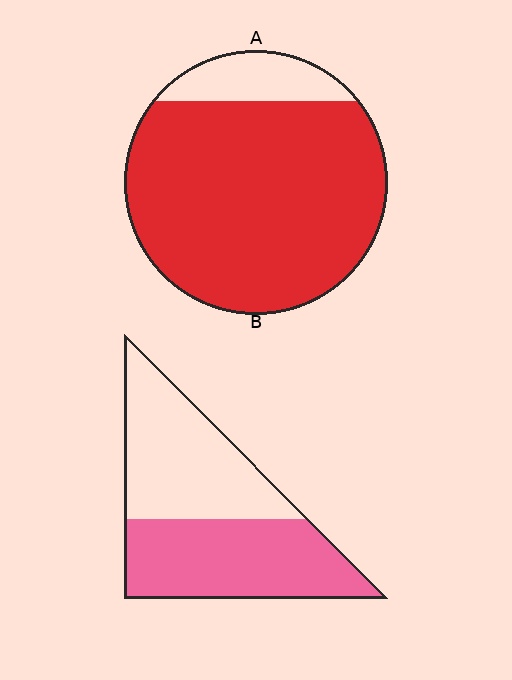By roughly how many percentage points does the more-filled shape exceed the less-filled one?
By roughly 35 percentage points (A over B).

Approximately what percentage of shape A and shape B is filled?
A is approximately 85% and B is approximately 50%.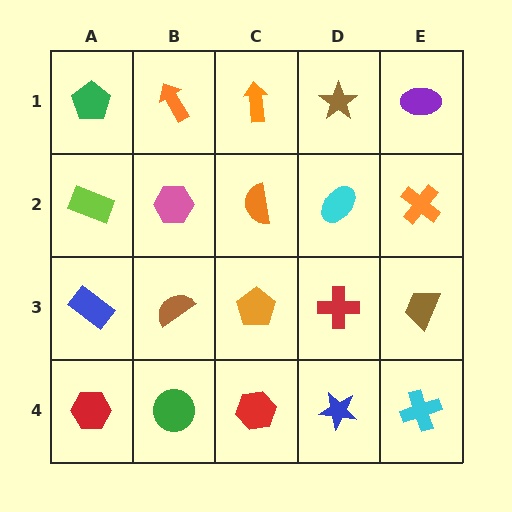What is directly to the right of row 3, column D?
A brown trapezoid.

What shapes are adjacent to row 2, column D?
A brown star (row 1, column D), a red cross (row 3, column D), an orange semicircle (row 2, column C), an orange cross (row 2, column E).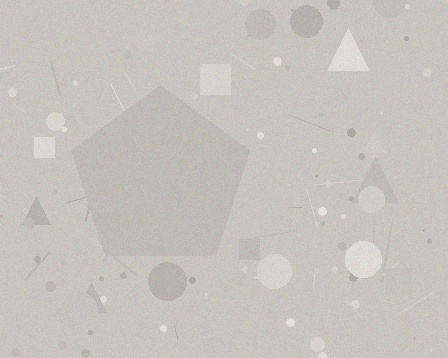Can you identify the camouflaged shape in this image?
The camouflaged shape is a pentagon.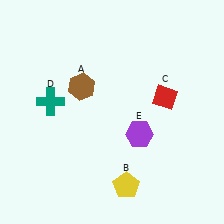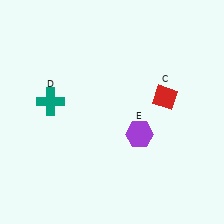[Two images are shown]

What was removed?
The yellow pentagon (B), the brown hexagon (A) were removed in Image 2.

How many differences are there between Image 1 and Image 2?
There are 2 differences between the two images.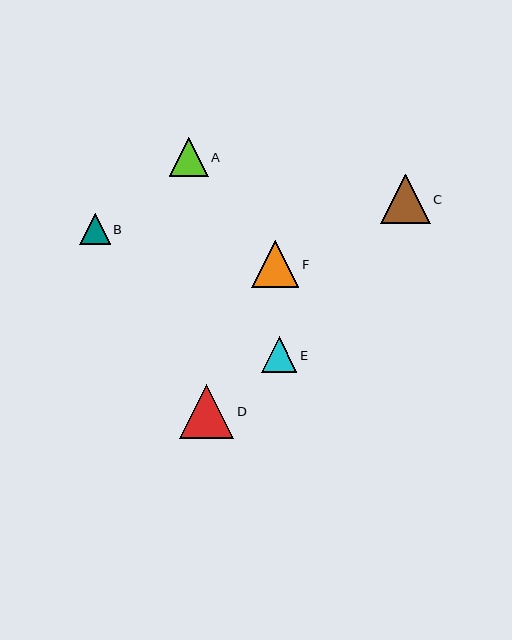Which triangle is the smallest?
Triangle B is the smallest with a size of approximately 31 pixels.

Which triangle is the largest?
Triangle D is the largest with a size of approximately 54 pixels.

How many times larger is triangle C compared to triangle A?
Triangle C is approximately 1.3 times the size of triangle A.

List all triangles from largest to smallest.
From largest to smallest: D, C, F, A, E, B.